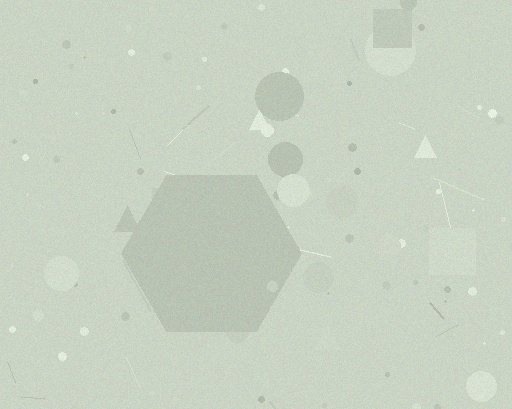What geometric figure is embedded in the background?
A hexagon is embedded in the background.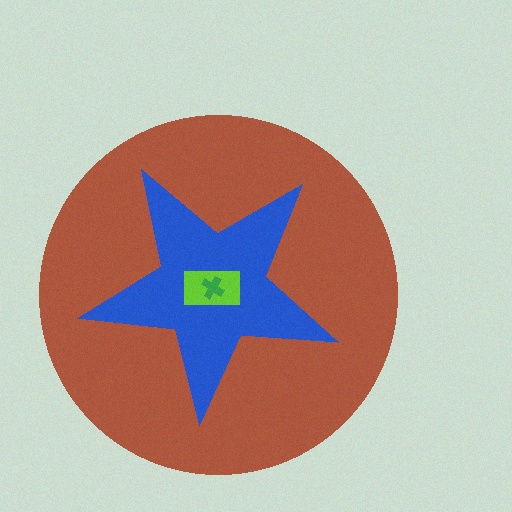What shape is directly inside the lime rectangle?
The green cross.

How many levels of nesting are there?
4.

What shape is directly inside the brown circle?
The blue star.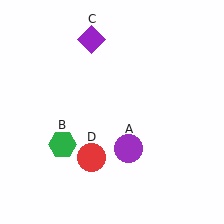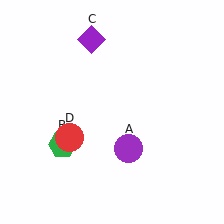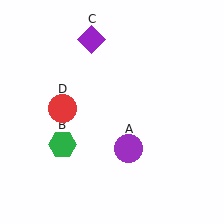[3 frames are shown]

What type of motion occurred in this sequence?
The red circle (object D) rotated clockwise around the center of the scene.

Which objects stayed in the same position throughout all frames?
Purple circle (object A) and green hexagon (object B) and purple diamond (object C) remained stationary.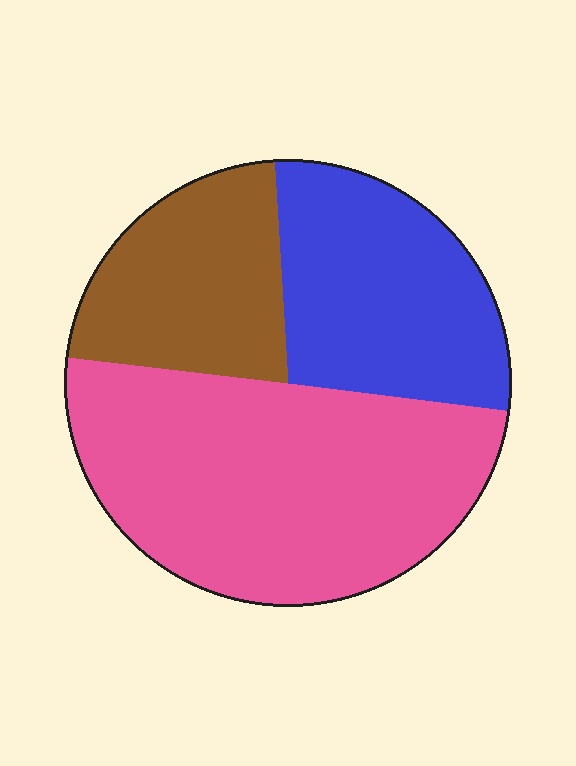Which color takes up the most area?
Pink, at roughly 50%.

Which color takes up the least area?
Brown, at roughly 20%.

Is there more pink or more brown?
Pink.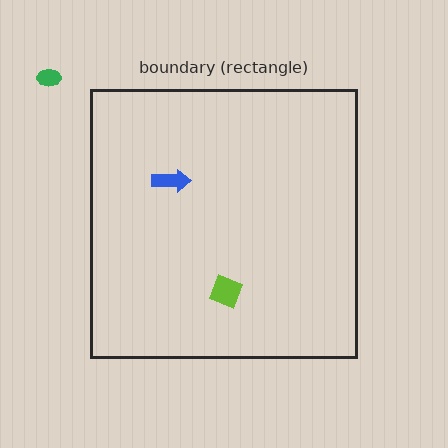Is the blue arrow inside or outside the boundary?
Inside.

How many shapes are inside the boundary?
2 inside, 1 outside.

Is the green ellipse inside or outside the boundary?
Outside.